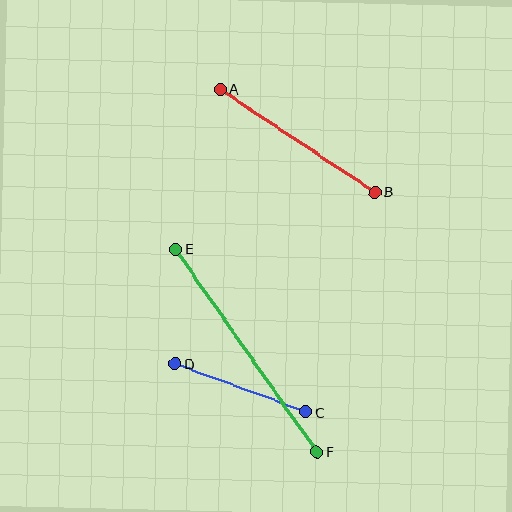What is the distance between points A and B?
The distance is approximately 186 pixels.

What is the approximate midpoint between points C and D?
The midpoint is at approximately (240, 388) pixels.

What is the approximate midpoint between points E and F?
The midpoint is at approximately (246, 351) pixels.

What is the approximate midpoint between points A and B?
The midpoint is at approximately (297, 141) pixels.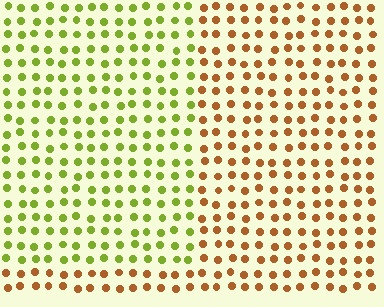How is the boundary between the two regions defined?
The boundary is defined purely by a slight shift in hue (about 57 degrees). Spacing, size, and orientation are identical on both sides.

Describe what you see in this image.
The image is filled with small brown elements in a uniform arrangement. A rectangle-shaped region is visible where the elements are tinted to a slightly different hue, forming a subtle color boundary.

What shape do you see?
I see a rectangle.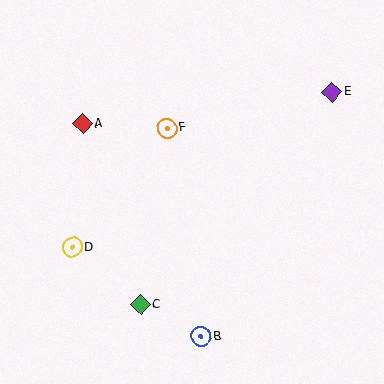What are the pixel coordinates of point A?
Point A is at (82, 124).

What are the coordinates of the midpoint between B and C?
The midpoint between B and C is at (171, 321).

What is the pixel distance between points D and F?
The distance between D and F is 152 pixels.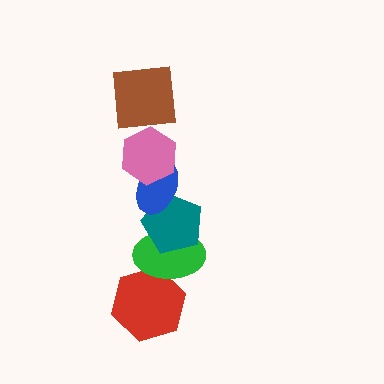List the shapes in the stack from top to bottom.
From top to bottom: the brown square, the pink hexagon, the blue ellipse, the teal pentagon, the green ellipse, the red hexagon.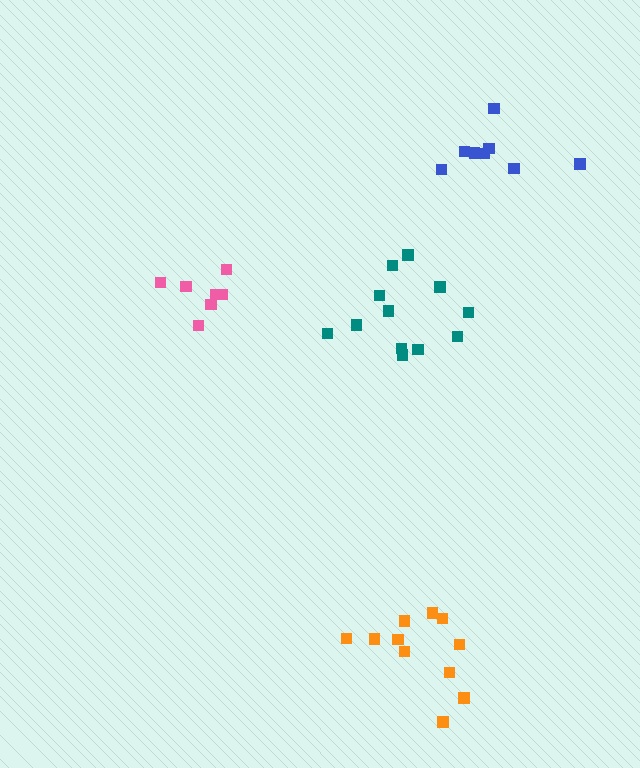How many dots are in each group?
Group 1: 11 dots, Group 2: 12 dots, Group 3: 7 dots, Group 4: 8 dots (38 total).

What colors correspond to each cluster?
The clusters are colored: orange, teal, pink, blue.